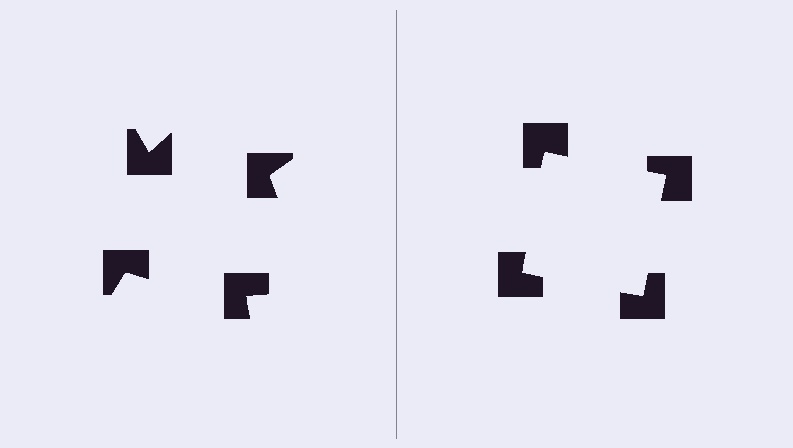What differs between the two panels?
The notched squares are positioned identically on both sides; only the wedge orientations differ. On the right they align to a square; on the left they are misaligned.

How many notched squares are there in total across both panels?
8 — 4 on each side.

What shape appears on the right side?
An illusory square.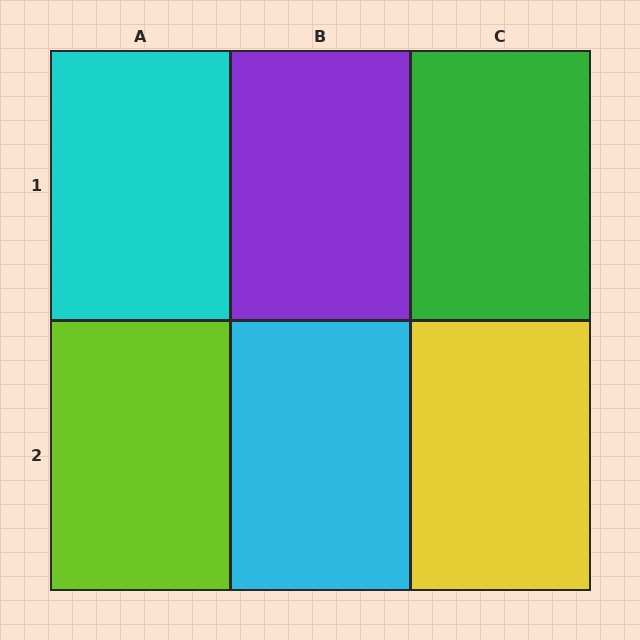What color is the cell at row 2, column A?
Lime.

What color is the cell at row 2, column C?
Yellow.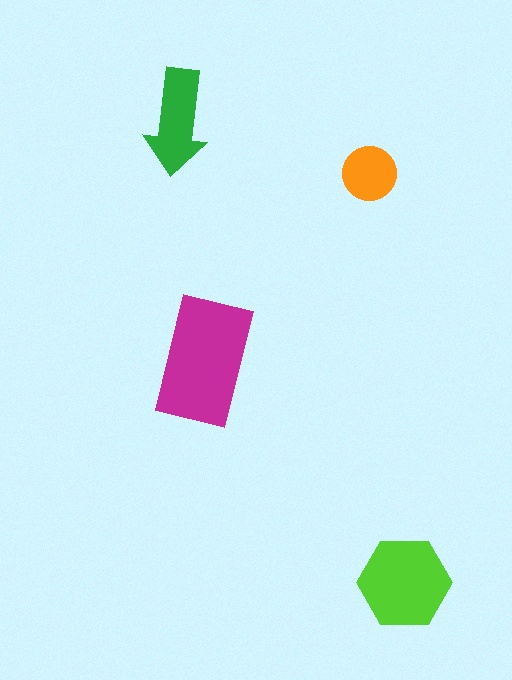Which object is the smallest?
The orange circle.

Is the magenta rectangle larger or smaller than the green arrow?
Larger.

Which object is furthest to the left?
The green arrow is leftmost.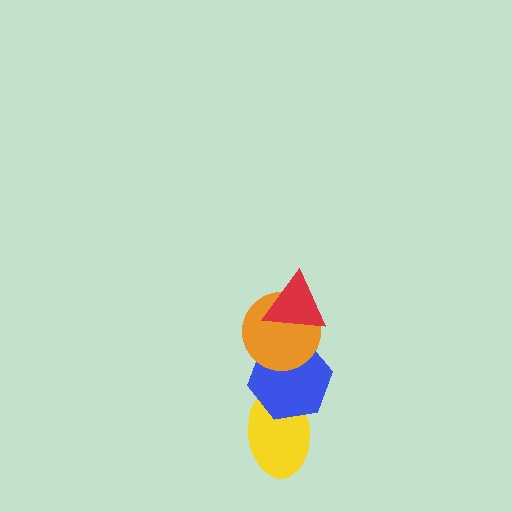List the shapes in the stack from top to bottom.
From top to bottom: the red triangle, the orange circle, the blue hexagon, the yellow ellipse.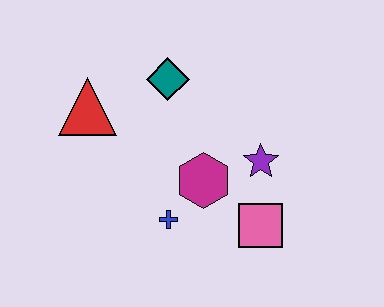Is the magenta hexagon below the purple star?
Yes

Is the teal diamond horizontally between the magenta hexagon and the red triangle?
Yes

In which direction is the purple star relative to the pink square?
The purple star is above the pink square.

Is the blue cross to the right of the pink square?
No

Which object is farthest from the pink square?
The red triangle is farthest from the pink square.